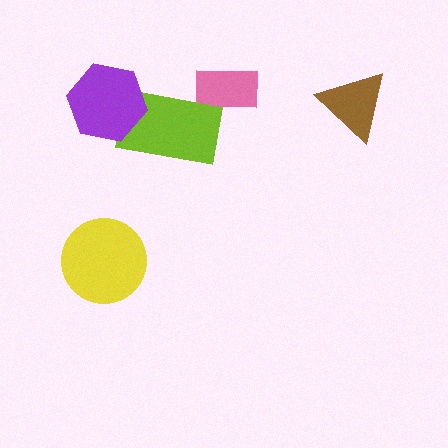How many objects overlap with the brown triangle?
0 objects overlap with the brown triangle.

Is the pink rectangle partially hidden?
Yes, it is partially covered by another shape.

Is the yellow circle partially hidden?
No, no other shape covers it.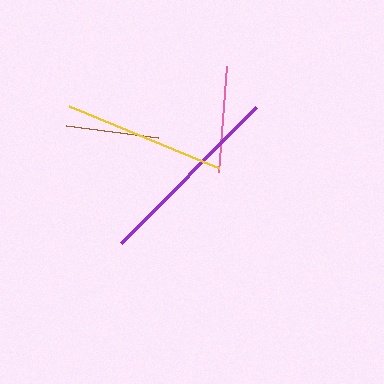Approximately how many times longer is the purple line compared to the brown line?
The purple line is approximately 2.0 times the length of the brown line.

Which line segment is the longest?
The purple line is the longest at approximately 191 pixels.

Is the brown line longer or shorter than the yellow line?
The yellow line is longer than the brown line.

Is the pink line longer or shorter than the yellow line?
The yellow line is longer than the pink line.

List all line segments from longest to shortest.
From longest to shortest: purple, yellow, pink, brown.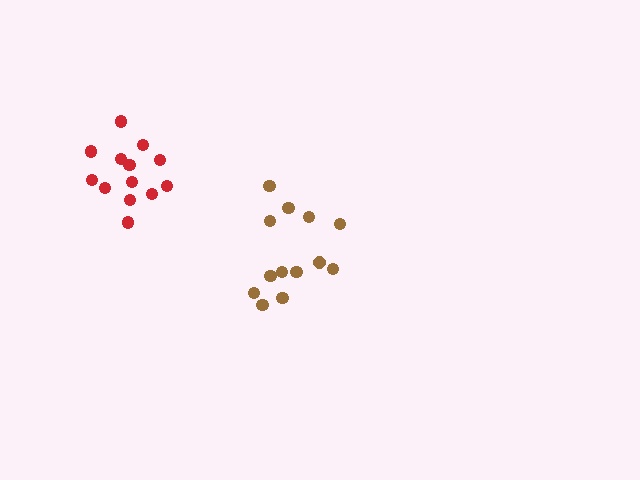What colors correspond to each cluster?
The clusters are colored: red, brown.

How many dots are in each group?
Group 1: 13 dots, Group 2: 14 dots (27 total).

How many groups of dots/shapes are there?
There are 2 groups.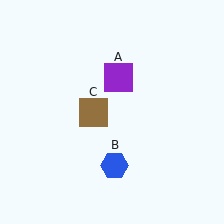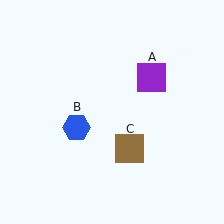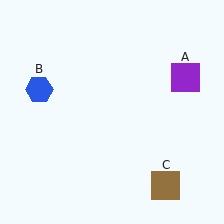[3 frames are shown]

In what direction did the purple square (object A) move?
The purple square (object A) moved right.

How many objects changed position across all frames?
3 objects changed position: purple square (object A), blue hexagon (object B), brown square (object C).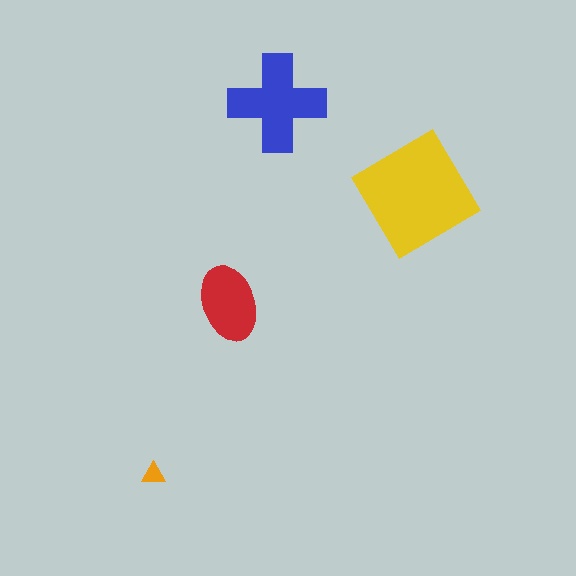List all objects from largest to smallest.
The yellow diamond, the blue cross, the red ellipse, the orange triangle.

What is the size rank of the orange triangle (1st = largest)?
4th.